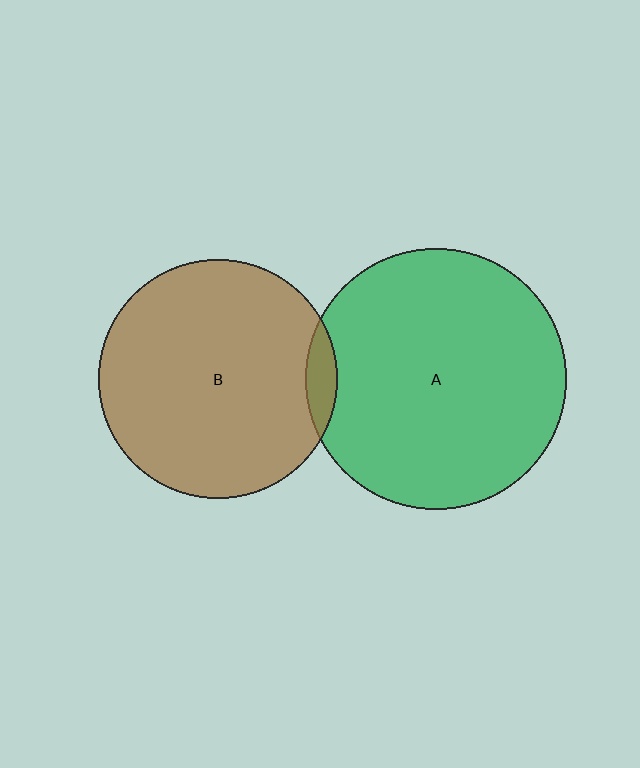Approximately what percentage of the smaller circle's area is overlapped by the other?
Approximately 5%.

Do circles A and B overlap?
Yes.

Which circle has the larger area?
Circle A (green).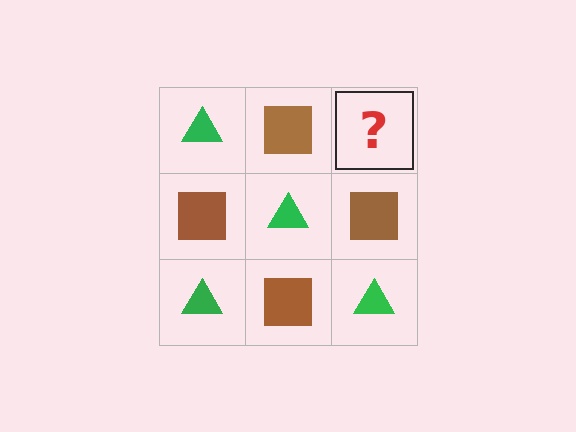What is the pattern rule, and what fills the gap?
The rule is that it alternates green triangle and brown square in a checkerboard pattern. The gap should be filled with a green triangle.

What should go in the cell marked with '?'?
The missing cell should contain a green triangle.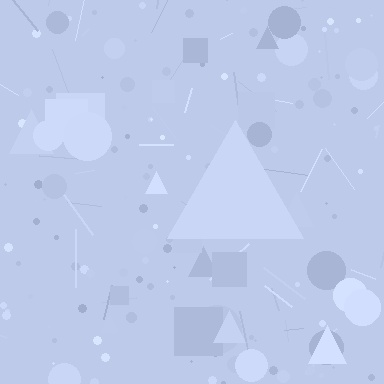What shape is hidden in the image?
A triangle is hidden in the image.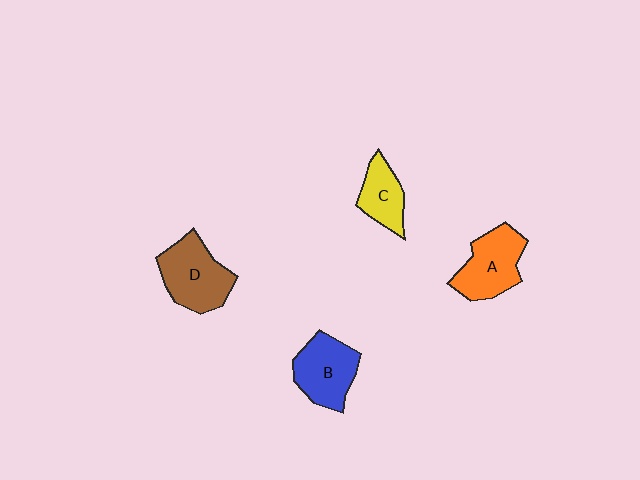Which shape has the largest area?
Shape D (brown).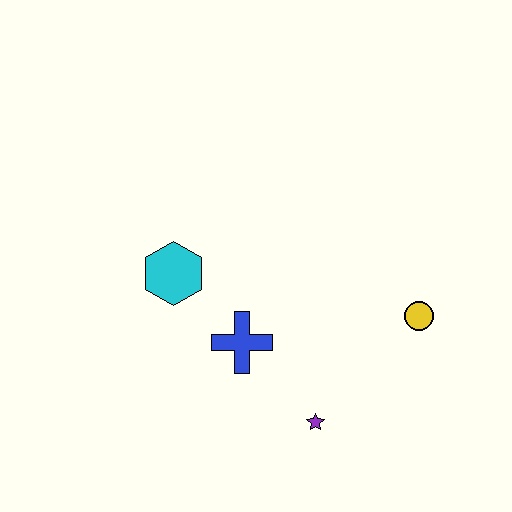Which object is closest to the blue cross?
The cyan hexagon is closest to the blue cross.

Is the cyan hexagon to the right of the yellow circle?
No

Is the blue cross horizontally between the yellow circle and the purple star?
No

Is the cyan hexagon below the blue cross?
No